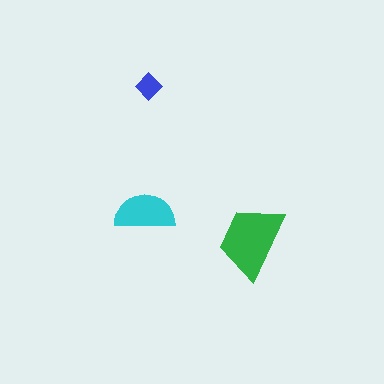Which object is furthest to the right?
The green trapezoid is rightmost.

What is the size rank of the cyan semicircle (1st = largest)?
2nd.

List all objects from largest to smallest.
The green trapezoid, the cyan semicircle, the blue diamond.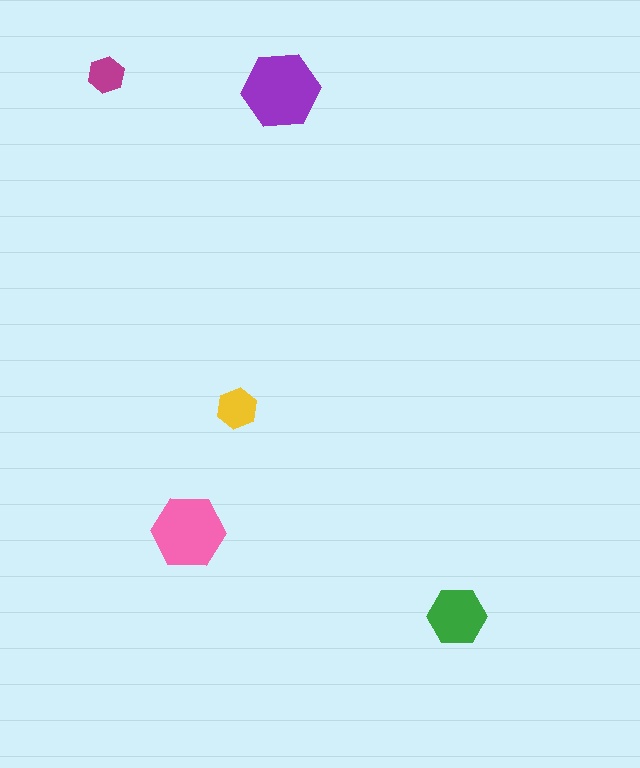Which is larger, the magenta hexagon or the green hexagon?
The green one.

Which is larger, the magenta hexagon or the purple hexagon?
The purple one.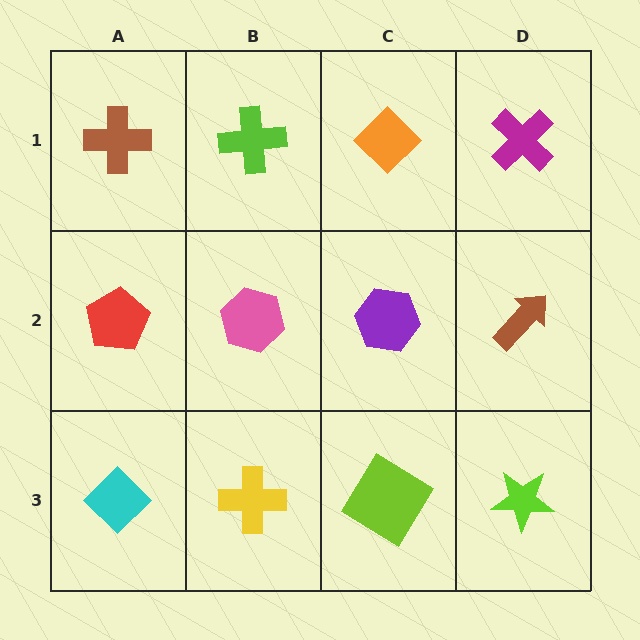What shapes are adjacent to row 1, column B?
A pink hexagon (row 2, column B), a brown cross (row 1, column A), an orange diamond (row 1, column C).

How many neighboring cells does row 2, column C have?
4.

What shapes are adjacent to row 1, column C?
A purple hexagon (row 2, column C), a lime cross (row 1, column B), a magenta cross (row 1, column D).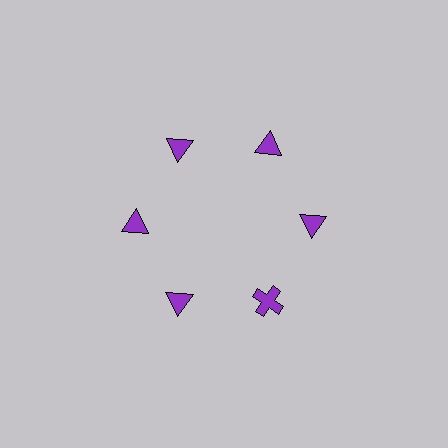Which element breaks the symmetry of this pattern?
The purple cross at roughly the 5 o'clock position breaks the symmetry. All other shapes are purple triangles.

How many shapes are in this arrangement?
There are 6 shapes arranged in a ring pattern.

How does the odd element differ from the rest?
It has a different shape: cross instead of triangle.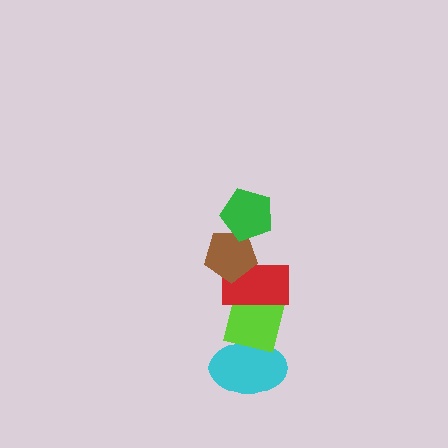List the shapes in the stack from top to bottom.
From top to bottom: the green pentagon, the brown pentagon, the red rectangle, the lime square, the cyan ellipse.